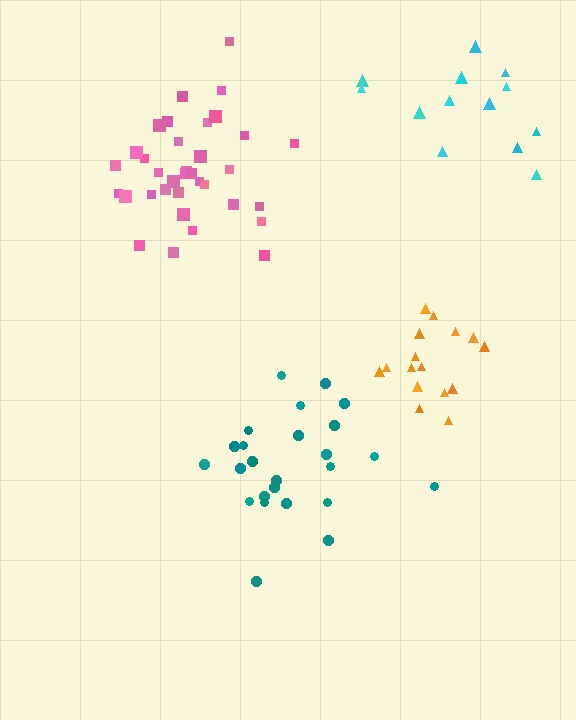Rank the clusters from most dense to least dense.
pink, orange, teal, cyan.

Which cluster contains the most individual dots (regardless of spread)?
Pink (35).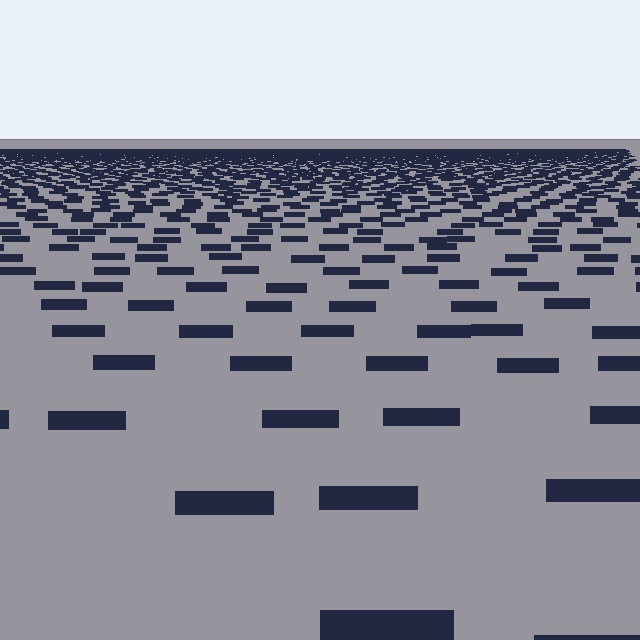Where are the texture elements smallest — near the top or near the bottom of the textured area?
Near the top.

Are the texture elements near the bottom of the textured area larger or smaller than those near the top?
Larger. Near the bottom, elements are closer to the viewer and appear at a bigger on-screen size.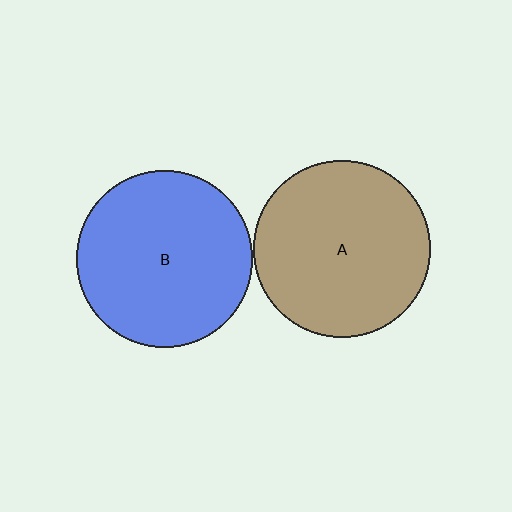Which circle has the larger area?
Circle A (brown).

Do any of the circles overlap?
No, none of the circles overlap.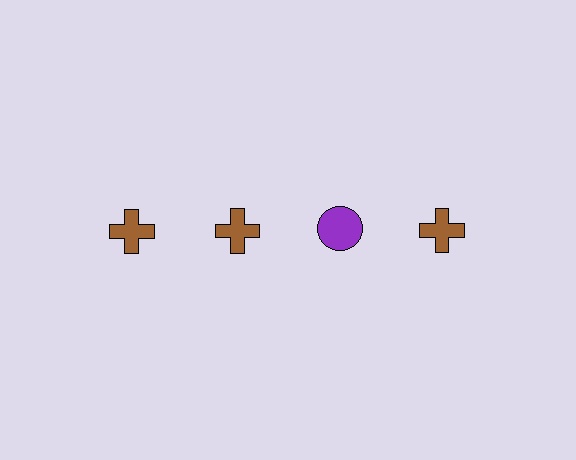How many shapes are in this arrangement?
There are 4 shapes arranged in a grid pattern.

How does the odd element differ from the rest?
It differs in both color (purple instead of brown) and shape (circle instead of cross).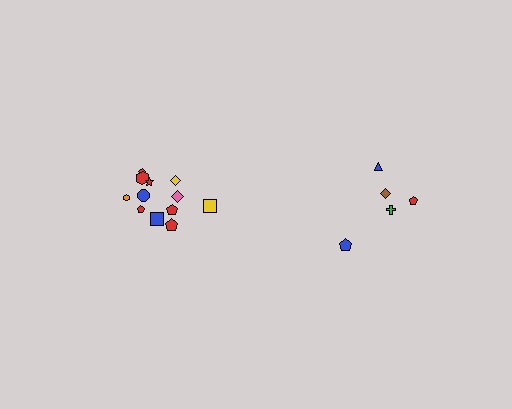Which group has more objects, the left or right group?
The left group.